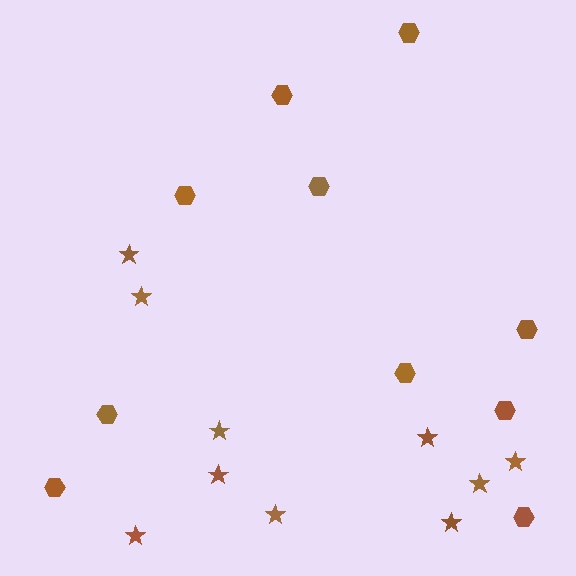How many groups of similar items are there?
There are 2 groups: one group of stars (10) and one group of hexagons (10).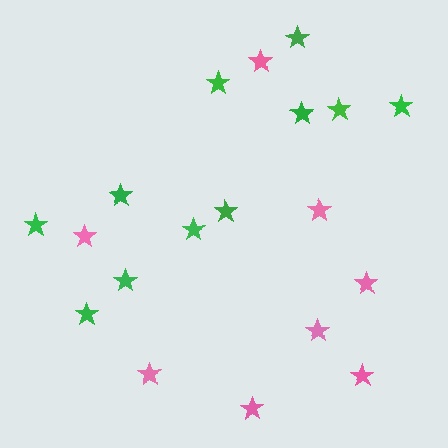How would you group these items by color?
There are 2 groups: one group of pink stars (8) and one group of green stars (11).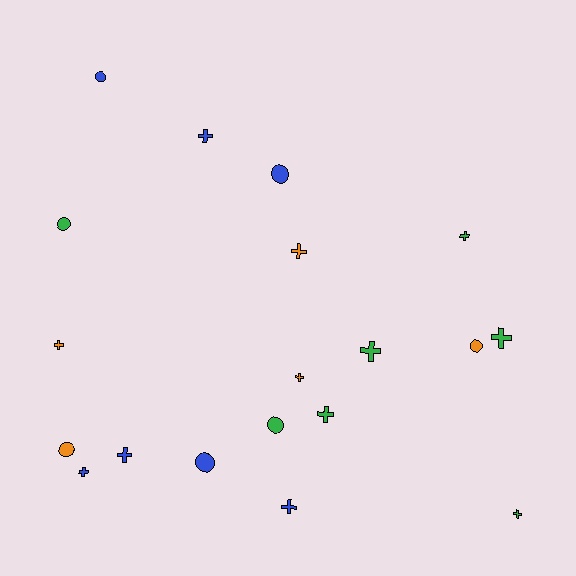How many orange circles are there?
There are 2 orange circles.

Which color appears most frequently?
Blue, with 7 objects.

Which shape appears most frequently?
Cross, with 12 objects.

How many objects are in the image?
There are 19 objects.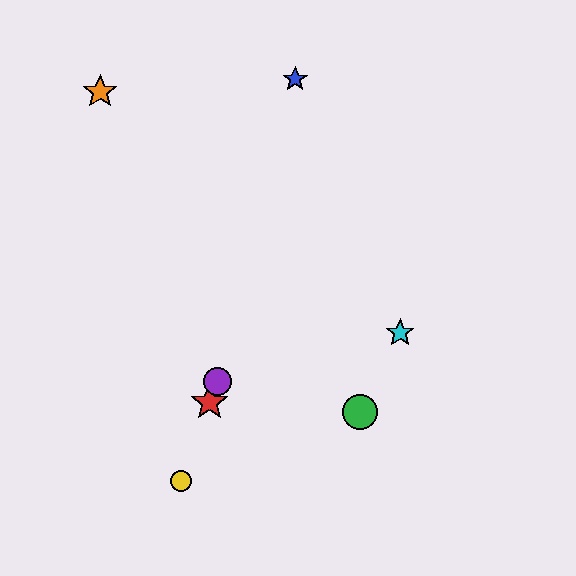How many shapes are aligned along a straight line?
3 shapes (the red star, the yellow circle, the purple circle) are aligned along a straight line.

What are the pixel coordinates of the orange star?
The orange star is at (100, 92).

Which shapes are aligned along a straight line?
The red star, the yellow circle, the purple circle are aligned along a straight line.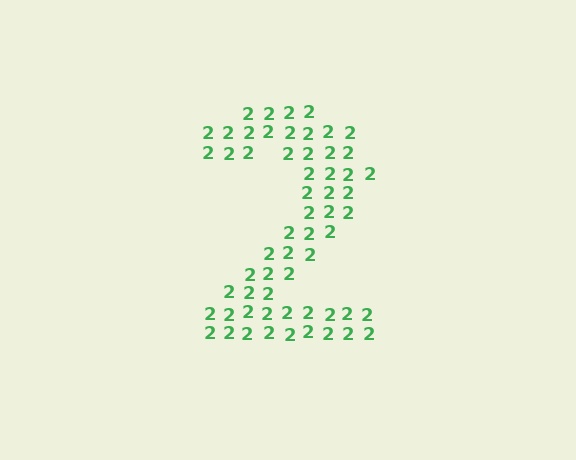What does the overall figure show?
The overall figure shows the digit 2.